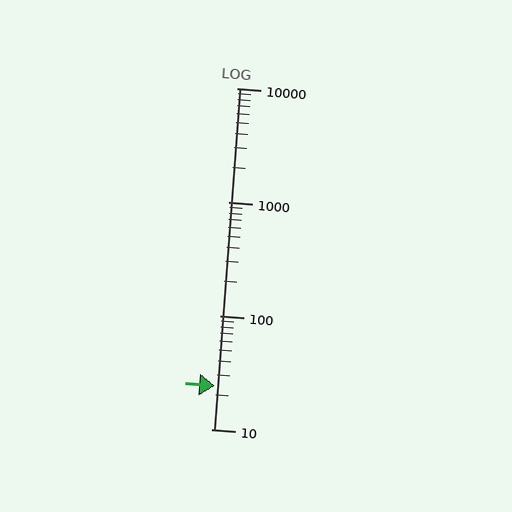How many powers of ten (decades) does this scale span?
The scale spans 3 decades, from 10 to 10000.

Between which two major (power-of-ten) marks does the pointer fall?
The pointer is between 10 and 100.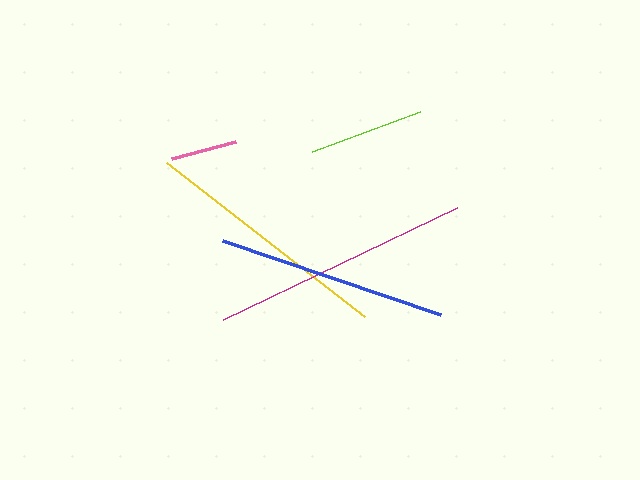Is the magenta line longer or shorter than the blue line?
The magenta line is longer than the blue line.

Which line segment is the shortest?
The pink line is the shortest at approximately 66 pixels.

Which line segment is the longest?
The magenta line is the longest at approximately 259 pixels.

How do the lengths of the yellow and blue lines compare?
The yellow and blue lines are approximately the same length.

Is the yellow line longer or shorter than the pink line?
The yellow line is longer than the pink line.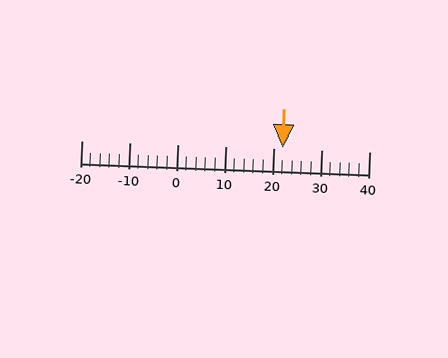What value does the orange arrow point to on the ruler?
The orange arrow points to approximately 22.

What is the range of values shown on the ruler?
The ruler shows values from -20 to 40.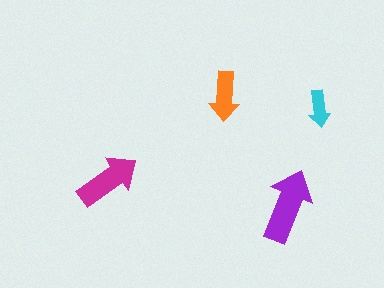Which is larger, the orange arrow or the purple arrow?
The purple one.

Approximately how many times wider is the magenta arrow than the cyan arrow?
About 2 times wider.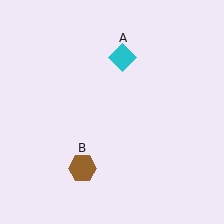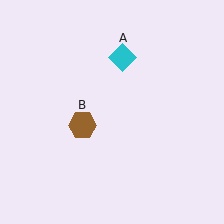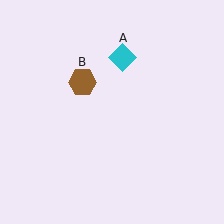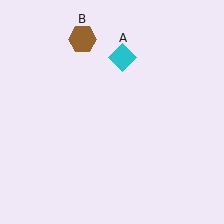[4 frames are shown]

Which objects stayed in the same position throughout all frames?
Cyan diamond (object A) remained stationary.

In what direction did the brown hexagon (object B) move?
The brown hexagon (object B) moved up.